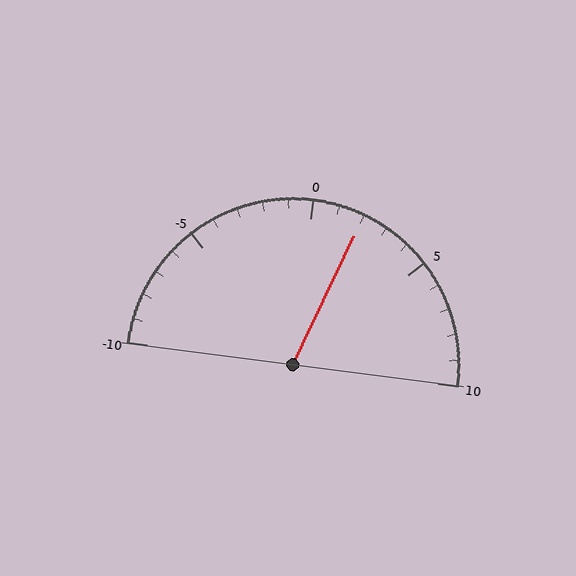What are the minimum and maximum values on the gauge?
The gauge ranges from -10 to 10.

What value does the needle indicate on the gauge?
The needle indicates approximately 2.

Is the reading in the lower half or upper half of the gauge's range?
The reading is in the upper half of the range (-10 to 10).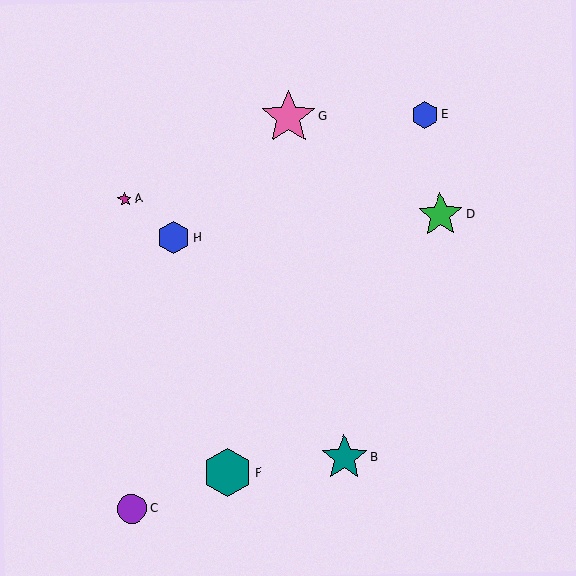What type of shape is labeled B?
Shape B is a teal star.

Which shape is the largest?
The pink star (labeled G) is the largest.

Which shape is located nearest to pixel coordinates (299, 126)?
The pink star (labeled G) at (288, 117) is nearest to that location.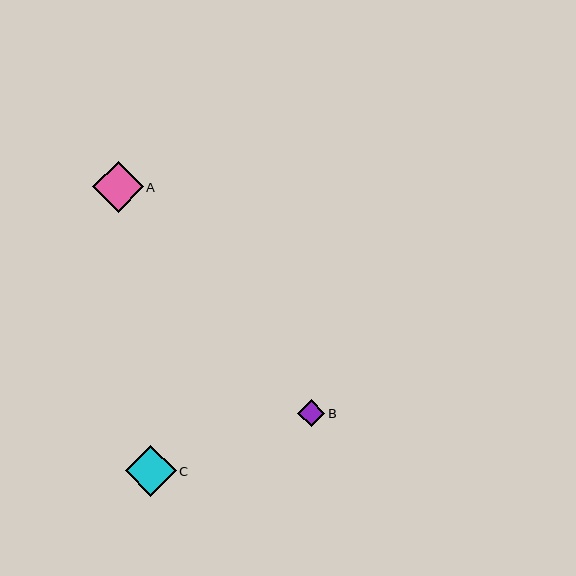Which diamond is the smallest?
Diamond B is the smallest with a size of approximately 27 pixels.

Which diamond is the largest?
Diamond C is the largest with a size of approximately 51 pixels.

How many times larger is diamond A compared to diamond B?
Diamond A is approximately 1.9 times the size of diamond B.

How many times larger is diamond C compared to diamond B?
Diamond C is approximately 1.9 times the size of diamond B.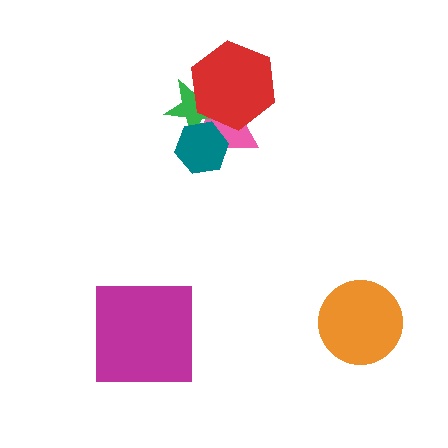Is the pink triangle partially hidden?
Yes, it is partially covered by another shape.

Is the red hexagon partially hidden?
No, no other shape covers it.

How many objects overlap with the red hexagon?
2 objects overlap with the red hexagon.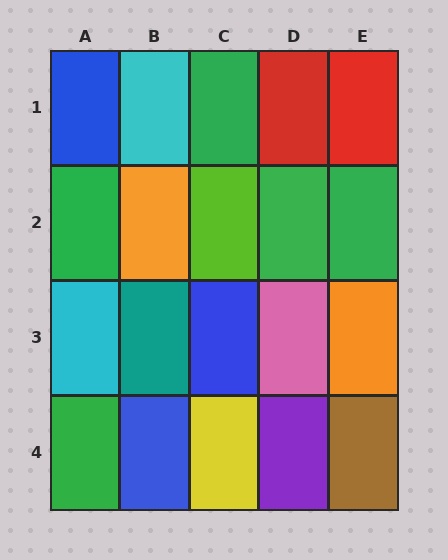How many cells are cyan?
2 cells are cyan.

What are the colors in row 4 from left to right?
Green, blue, yellow, purple, brown.